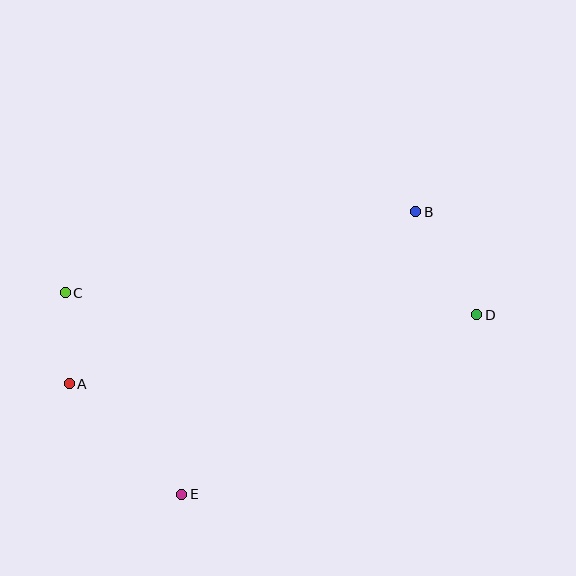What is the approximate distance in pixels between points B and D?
The distance between B and D is approximately 120 pixels.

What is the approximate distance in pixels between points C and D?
The distance between C and D is approximately 412 pixels.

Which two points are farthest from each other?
Points A and D are farthest from each other.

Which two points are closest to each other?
Points A and C are closest to each other.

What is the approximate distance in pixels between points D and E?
The distance between D and E is approximately 345 pixels.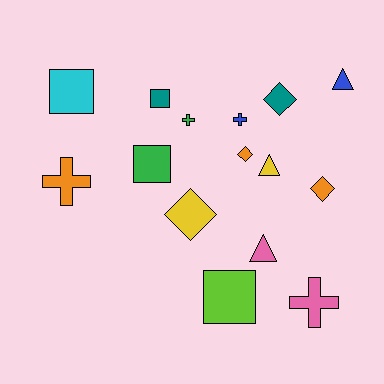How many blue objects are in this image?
There are 2 blue objects.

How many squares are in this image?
There are 4 squares.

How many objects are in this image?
There are 15 objects.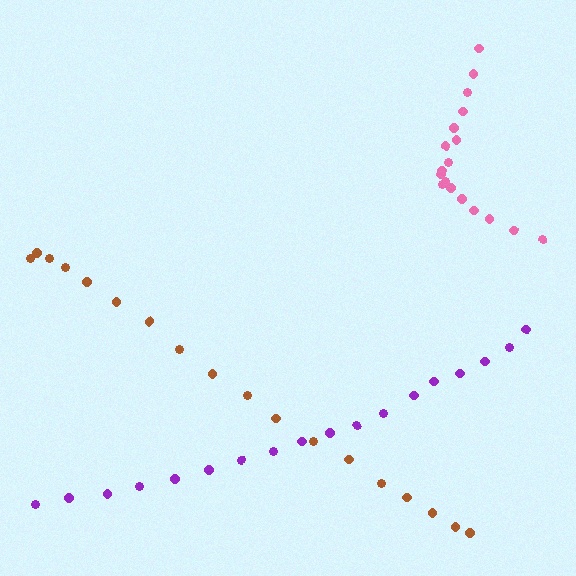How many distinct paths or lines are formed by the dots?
There are 3 distinct paths.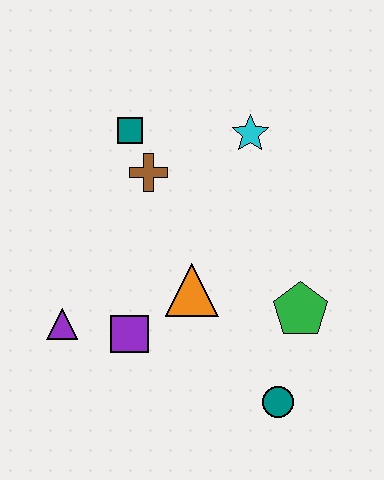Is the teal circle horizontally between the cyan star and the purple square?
No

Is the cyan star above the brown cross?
Yes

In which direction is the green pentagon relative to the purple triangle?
The green pentagon is to the right of the purple triangle.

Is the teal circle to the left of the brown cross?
No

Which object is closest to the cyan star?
The brown cross is closest to the cyan star.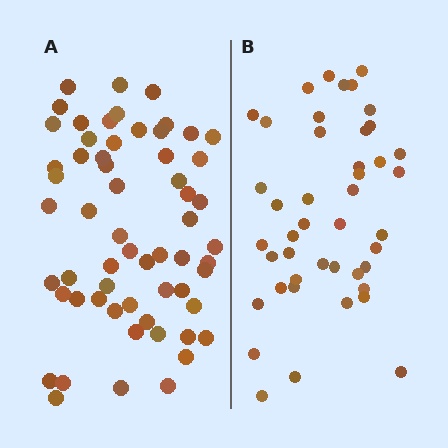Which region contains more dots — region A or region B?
Region A (the left region) has more dots.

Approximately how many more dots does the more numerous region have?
Region A has approximately 15 more dots than region B.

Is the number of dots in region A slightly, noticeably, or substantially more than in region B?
Region A has noticeably more, but not dramatically so. The ratio is roughly 1.4 to 1.